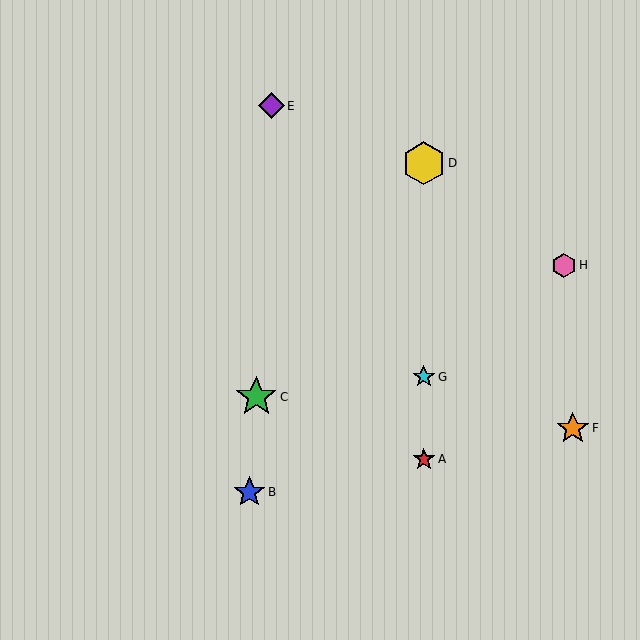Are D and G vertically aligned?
Yes, both are at x≈424.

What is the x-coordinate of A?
Object A is at x≈424.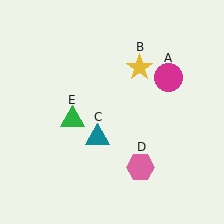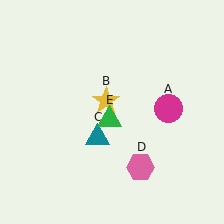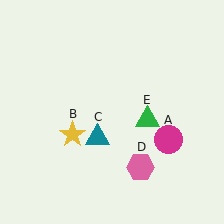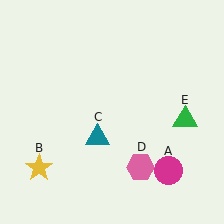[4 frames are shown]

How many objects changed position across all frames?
3 objects changed position: magenta circle (object A), yellow star (object B), green triangle (object E).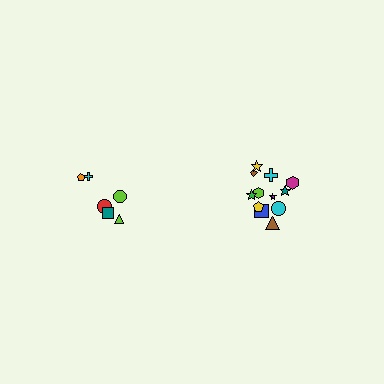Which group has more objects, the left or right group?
The right group.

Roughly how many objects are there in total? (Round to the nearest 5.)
Roughly 20 objects in total.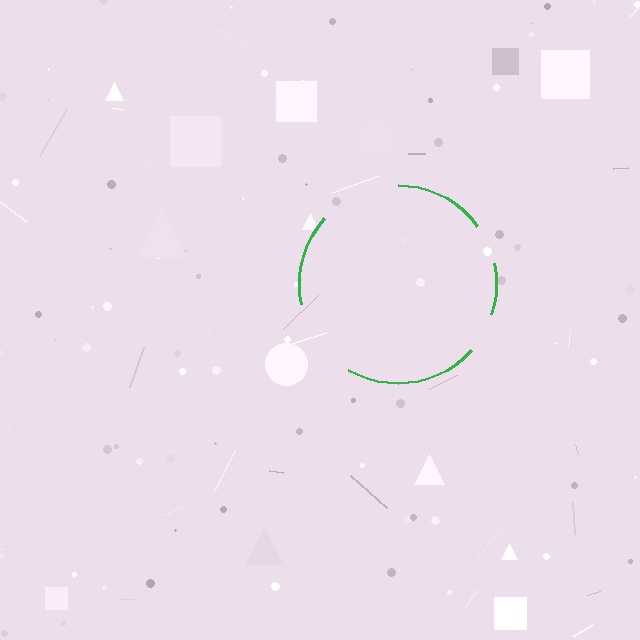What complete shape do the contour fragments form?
The contour fragments form a circle.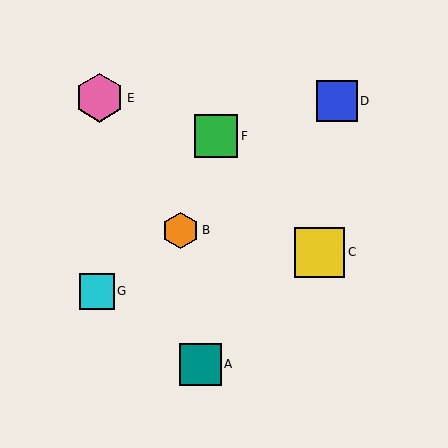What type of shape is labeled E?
Shape E is a pink hexagon.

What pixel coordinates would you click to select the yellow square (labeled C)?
Click at (319, 252) to select the yellow square C.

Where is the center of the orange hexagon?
The center of the orange hexagon is at (180, 230).